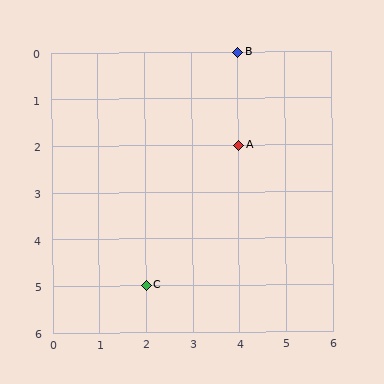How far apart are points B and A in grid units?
Points B and A are 2 rows apart.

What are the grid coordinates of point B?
Point B is at grid coordinates (4, 0).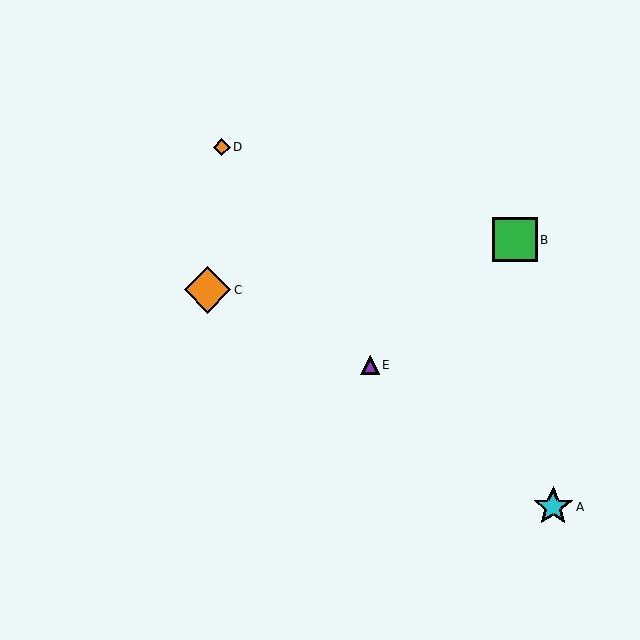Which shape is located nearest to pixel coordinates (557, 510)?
The cyan star (labeled A) at (553, 507) is nearest to that location.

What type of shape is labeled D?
Shape D is an orange diamond.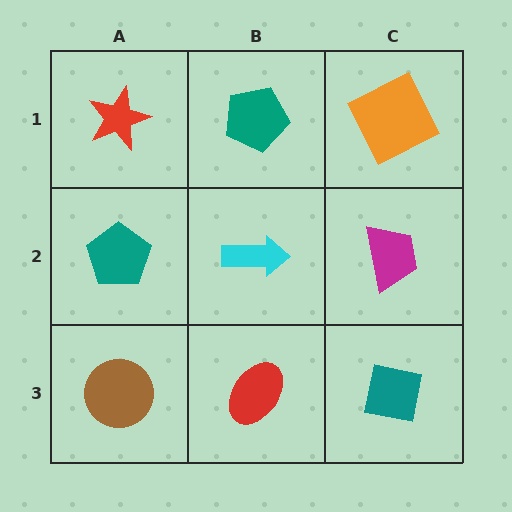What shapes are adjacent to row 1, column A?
A teal pentagon (row 2, column A), a teal pentagon (row 1, column B).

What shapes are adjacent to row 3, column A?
A teal pentagon (row 2, column A), a red ellipse (row 3, column B).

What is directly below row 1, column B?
A cyan arrow.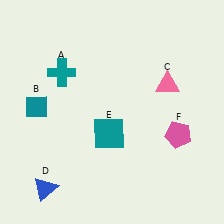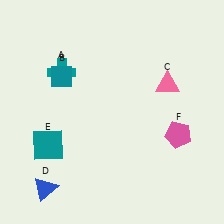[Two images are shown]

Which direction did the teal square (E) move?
The teal square (E) moved left.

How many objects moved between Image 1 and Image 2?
2 objects moved between the two images.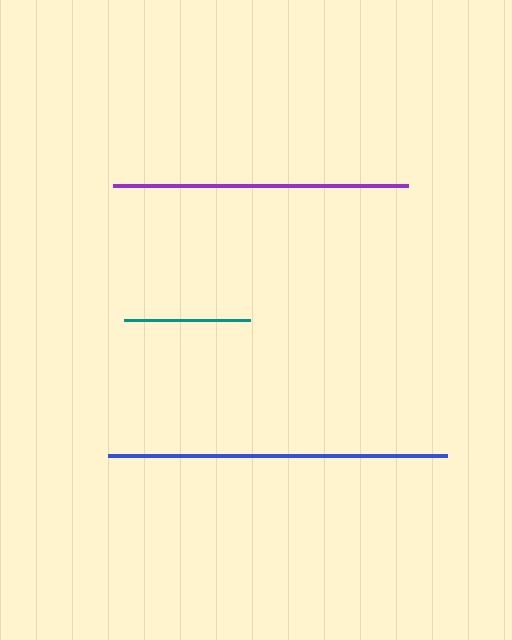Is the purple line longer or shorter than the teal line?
The purple line is longer than the teal line.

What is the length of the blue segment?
The blue segment is approximately 339 pixels long.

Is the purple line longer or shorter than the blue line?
The blue line is longer than the purple line.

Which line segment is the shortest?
The teal line is the shortest at approximately 126 pixels.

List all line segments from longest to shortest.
From longest to shortest: blue, purple, teal.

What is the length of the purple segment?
The purple segment is approximately 296 pixels long.